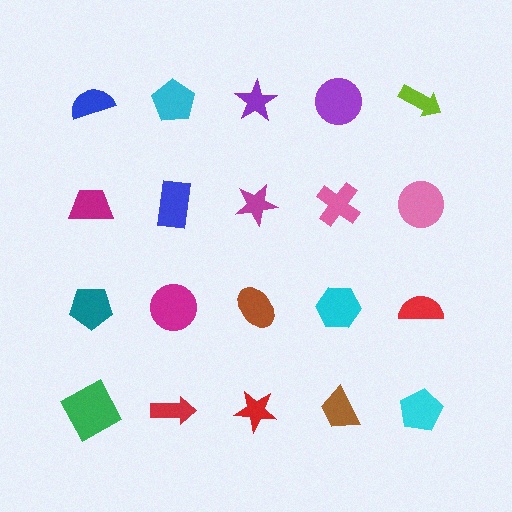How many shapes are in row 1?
5 shapes.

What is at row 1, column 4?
A purple circle.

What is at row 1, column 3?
A purple star.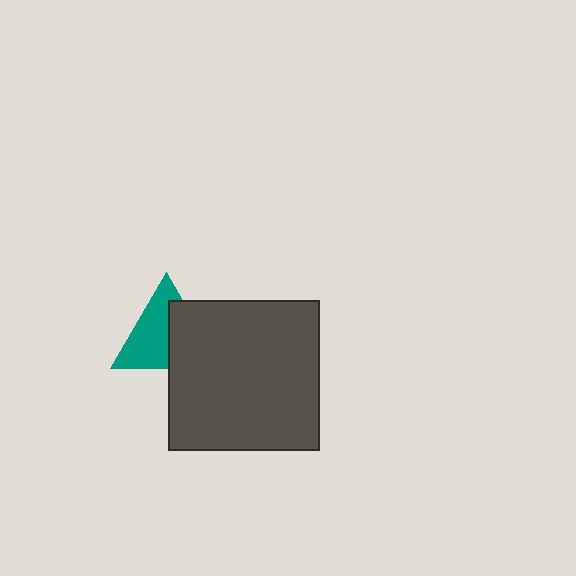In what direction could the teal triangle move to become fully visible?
The teal triangle could move toward the upper-left. That would shift it out from behind the dark gray square entirely.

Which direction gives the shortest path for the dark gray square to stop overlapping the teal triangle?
Moving toward the lower-right gives the shortest separation.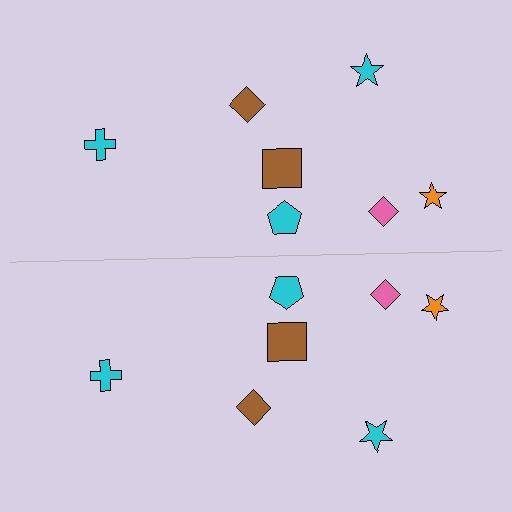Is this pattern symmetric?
Yes, this pattern has bilateral (reflection) symmetry.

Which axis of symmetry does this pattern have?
The pattern has a horizontal axis of symmetry running through the center of the image.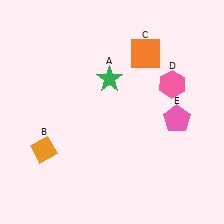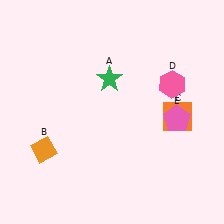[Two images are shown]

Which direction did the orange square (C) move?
The orange square (C) moved down.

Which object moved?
The orange square (C) moved down.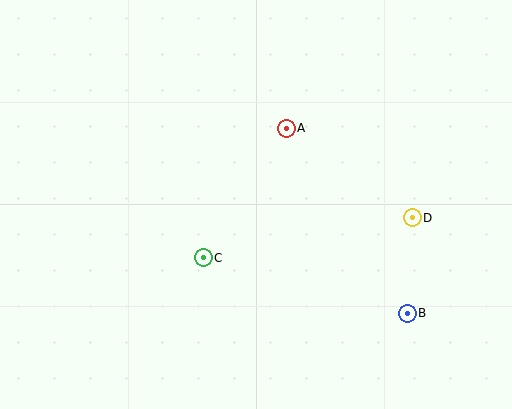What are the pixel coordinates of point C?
Point C is at (203, 258).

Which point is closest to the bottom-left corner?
Point C is closest to the bottom-left corner.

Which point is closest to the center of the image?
Point C at (203, 258) is closest to the center.